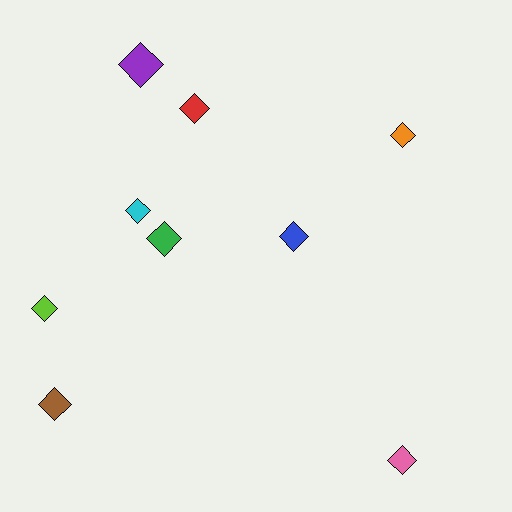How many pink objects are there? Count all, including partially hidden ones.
There is 1 pink object.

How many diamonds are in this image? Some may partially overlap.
There are 9 diamonds.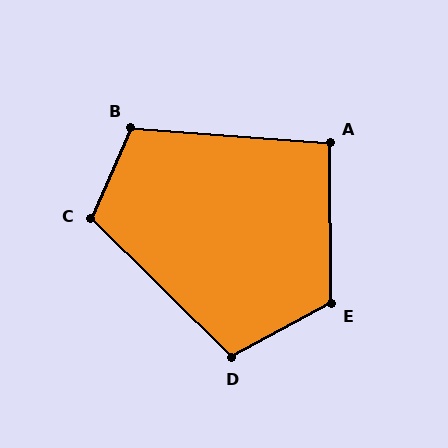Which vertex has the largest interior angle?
E, at approximately 118 degrees.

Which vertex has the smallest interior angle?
A, at approximately 95 degrees.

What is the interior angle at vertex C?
Approximately 111 degrees (obtuse).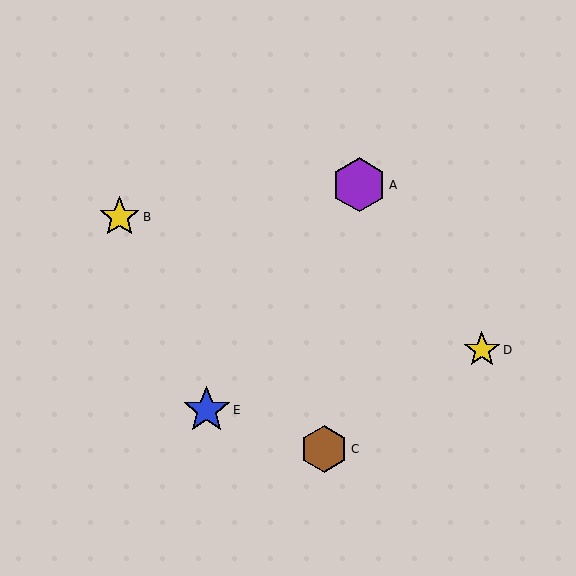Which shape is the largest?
The purple hexagon (labeled A) is the largest.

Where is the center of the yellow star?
The center of the yellow star is at (482, 350).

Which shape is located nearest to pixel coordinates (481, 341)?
The yellow star (labeled D) at (482, 350) is nearest to that location.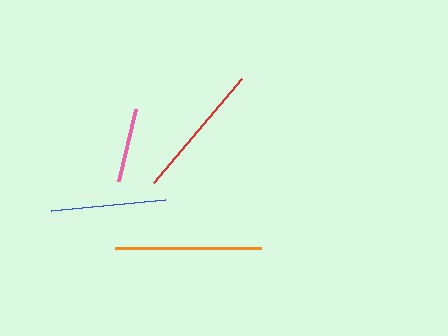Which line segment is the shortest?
The pink line is the shortest at approximately 74 pixels.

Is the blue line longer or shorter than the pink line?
The blue line is longer than the pink line.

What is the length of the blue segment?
The blue segment is approximately 115 pixels long.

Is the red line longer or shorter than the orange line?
The orange line is longer than the red line.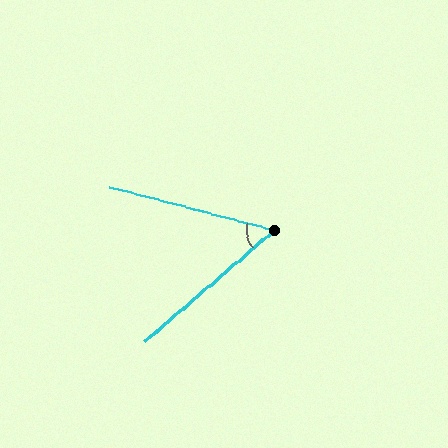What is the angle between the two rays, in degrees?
Approximately 55 degrees.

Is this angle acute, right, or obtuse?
It is acute.